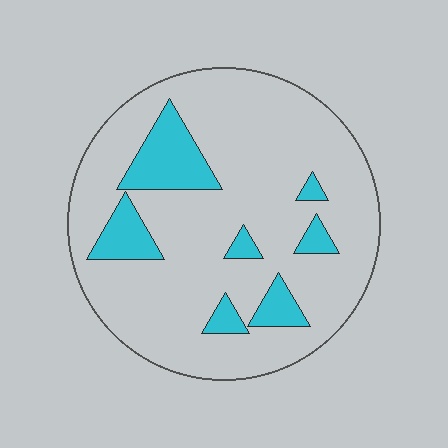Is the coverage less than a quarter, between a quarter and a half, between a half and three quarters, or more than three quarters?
Less than a quarter.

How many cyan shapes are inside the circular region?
7.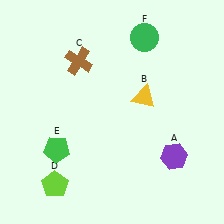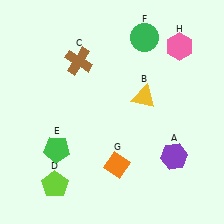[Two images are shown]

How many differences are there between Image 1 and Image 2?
There are 2 differences between the two images.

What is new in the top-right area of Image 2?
A pink hexagon (H) was added in the top-right area of Image 2.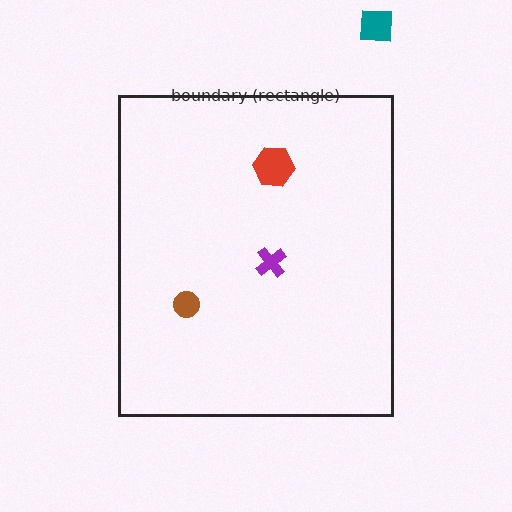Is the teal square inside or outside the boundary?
Outside.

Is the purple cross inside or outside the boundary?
Inside.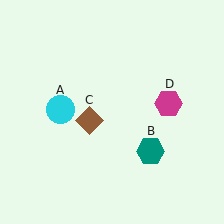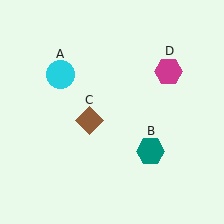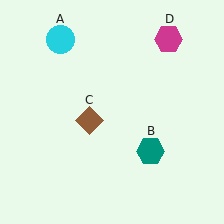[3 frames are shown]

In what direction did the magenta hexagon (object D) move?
The magenta hexagon (object D) moved up.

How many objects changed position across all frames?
2 objects changed position: cyan circle (object A), magenta hexagon (object D).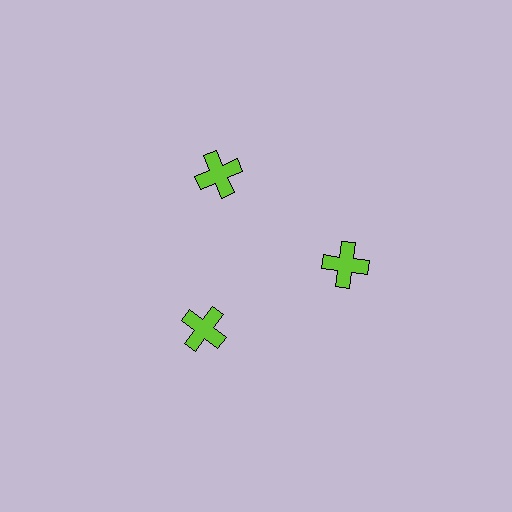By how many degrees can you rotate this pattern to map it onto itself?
The pattern maps onto itself every 120 degrees of rotation.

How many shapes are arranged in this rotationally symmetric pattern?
There are 3 shapes, arranged in 3 groups of 1.